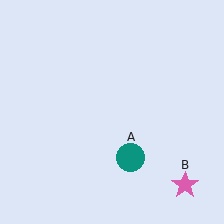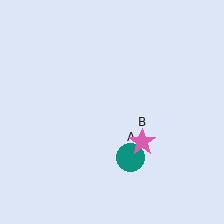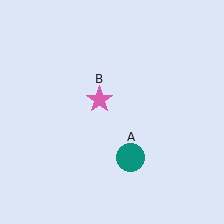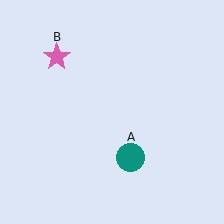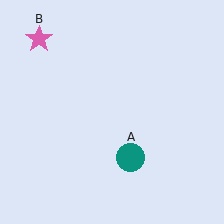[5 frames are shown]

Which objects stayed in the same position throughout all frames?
Teal circle (object A) remained stationary.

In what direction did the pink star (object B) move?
The pink star (object B) moved up and to the left.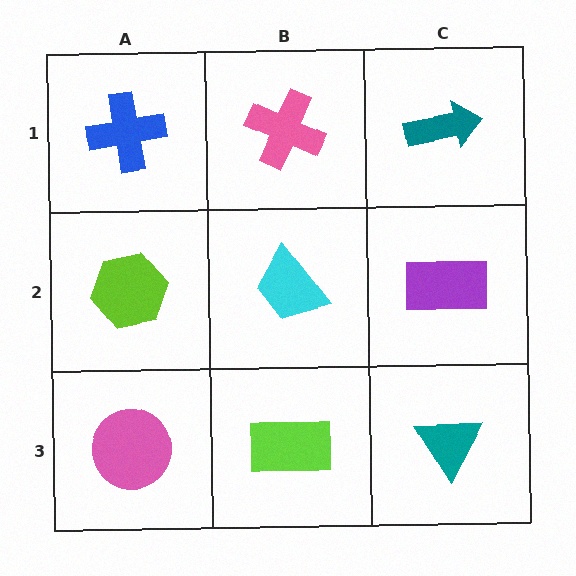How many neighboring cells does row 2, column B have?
4.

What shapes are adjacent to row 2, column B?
A pink cross (row 1, column B), a lime rectangle (row 3, column B), a lime hexagon (row 2, column A), a purple rectangle (row 2, column C).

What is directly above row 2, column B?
A pink cross.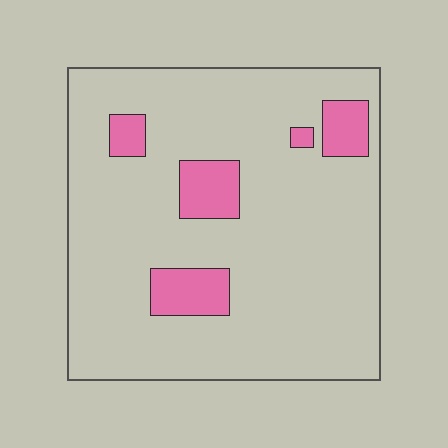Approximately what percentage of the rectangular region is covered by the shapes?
Approximately 10%.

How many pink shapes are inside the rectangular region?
5.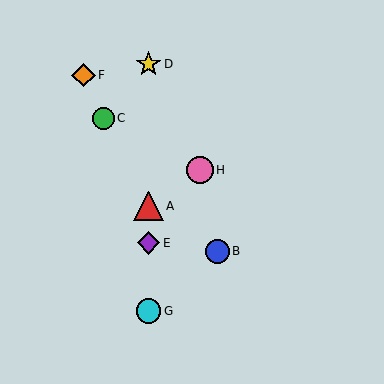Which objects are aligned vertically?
Objects A, D, E, G are aligned vertically.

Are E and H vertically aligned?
No, E is at x≈149 and H is at x≈200.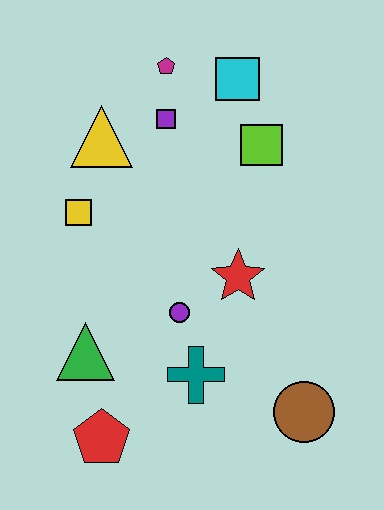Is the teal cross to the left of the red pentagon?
No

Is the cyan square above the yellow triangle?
Yes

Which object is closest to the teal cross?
The purple circle is closest to the teal cross.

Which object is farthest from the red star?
The magenta pentagon is farthest from the red star.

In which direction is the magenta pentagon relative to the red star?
The magenta pentagon is above the red star.